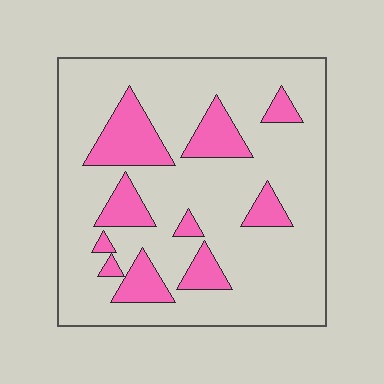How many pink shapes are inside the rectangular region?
10.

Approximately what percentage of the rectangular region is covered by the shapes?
Approximately 20%.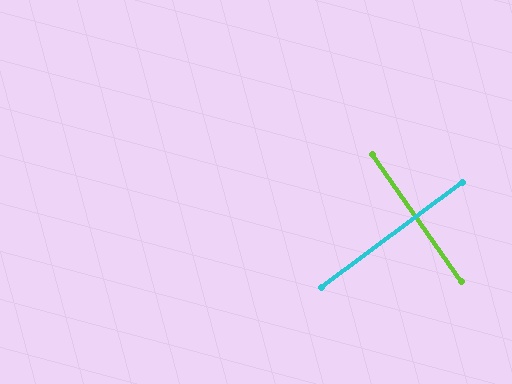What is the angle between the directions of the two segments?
Approximately 88 degrees.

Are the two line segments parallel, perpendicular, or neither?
Perpendicular — they meet at approximately 88°.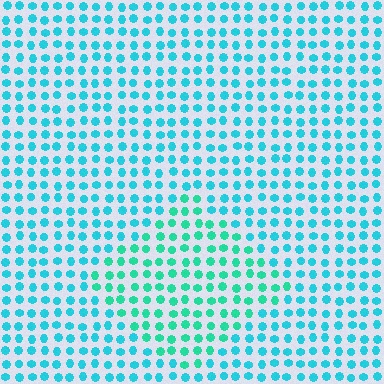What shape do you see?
I see a diamond.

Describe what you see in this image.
The image is filled with small cyan elements in a uniform arrangement. A diamond-shaped region is visible where the elements are tinted to a slightly different hue, forming a subtle color boundary.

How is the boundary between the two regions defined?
The boundary is defined purely by a slight shift in hue (about 26 degrees). Spacing, size, and orientation are identical on both sides.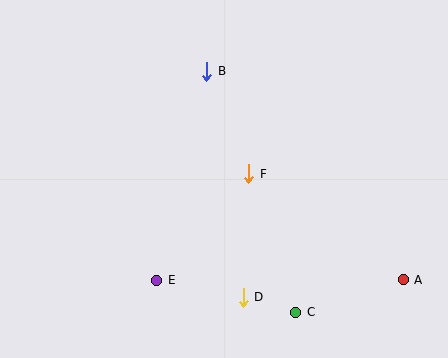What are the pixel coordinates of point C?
Point C is at (296, 312).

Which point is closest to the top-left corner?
Point B is closest to the top-left corner.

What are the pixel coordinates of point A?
Point A is at (403, 280).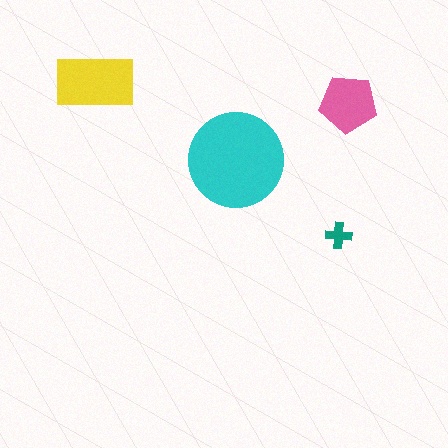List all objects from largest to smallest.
The cyan circle, the yellow rectangle, the pink pentagon, the teal cross.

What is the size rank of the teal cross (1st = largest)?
4th.